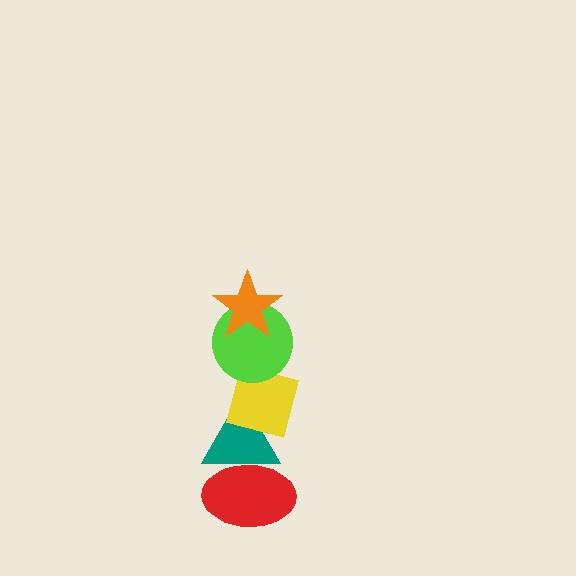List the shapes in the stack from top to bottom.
From top to bottom: the orange star, the lime circle, the yellow square, the teal triangle, the red ellipse.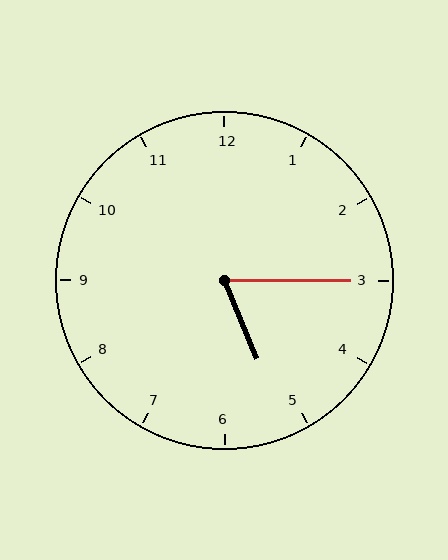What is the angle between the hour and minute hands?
Approximately 68 degrees.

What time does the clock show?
5:15.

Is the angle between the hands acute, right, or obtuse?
It is acute.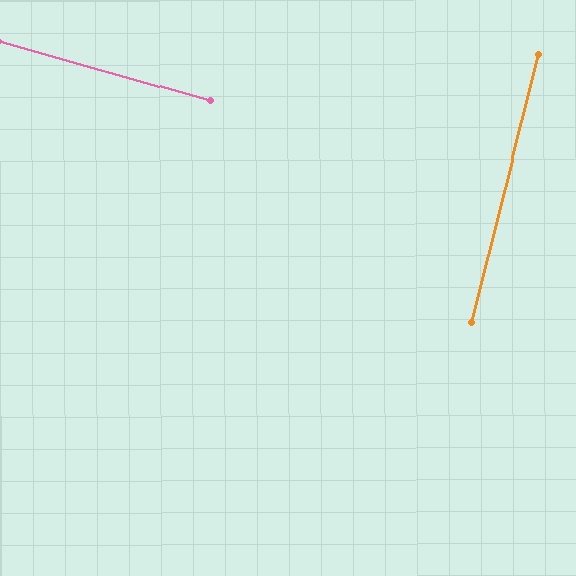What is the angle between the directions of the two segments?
Approximately 88 degrees.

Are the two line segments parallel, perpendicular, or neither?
Perpendicular — they meet at approximately 88°.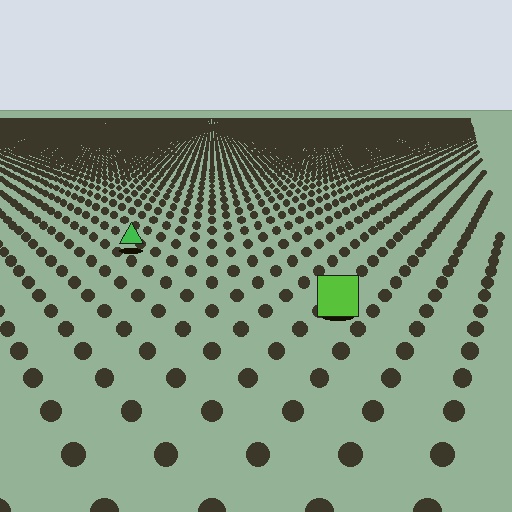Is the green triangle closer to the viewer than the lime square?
No. The lime square is closer — you can tell from the texture gradient: the ground texture is coarser near it.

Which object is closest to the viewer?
The lime square is closest. The texture marks near it are larger and more spread out.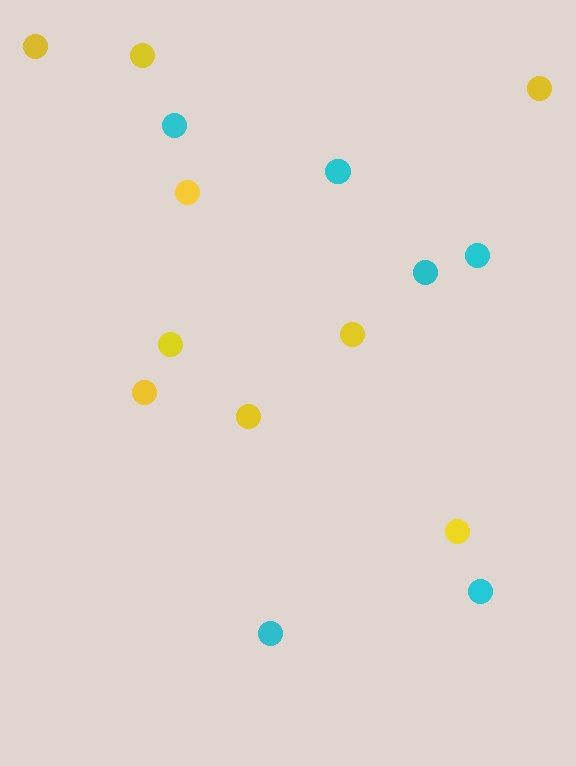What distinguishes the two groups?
There are 2 groups: one group of yellow circles (9) and one group of cyan circles (6).